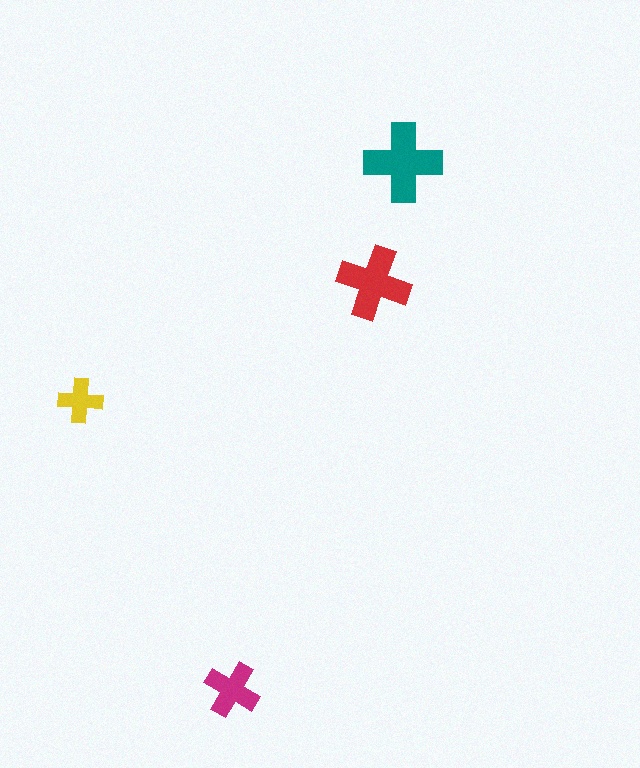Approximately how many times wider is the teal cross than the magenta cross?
About 1.5 times wider.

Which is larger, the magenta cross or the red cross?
The red one.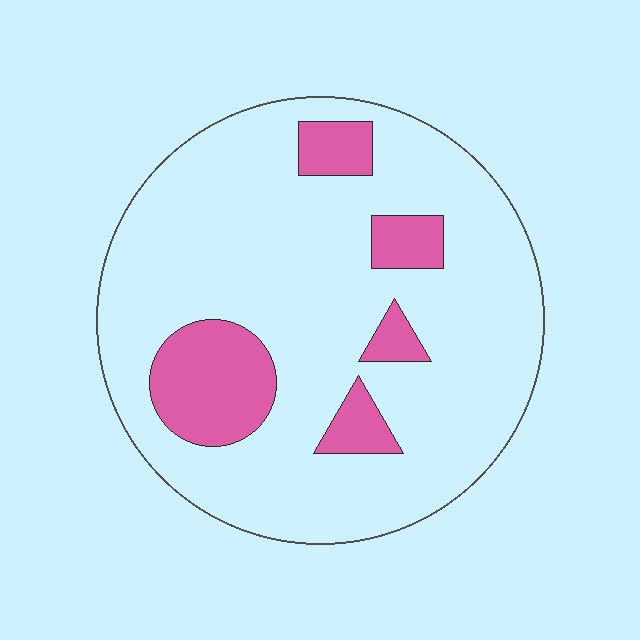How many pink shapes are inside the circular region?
5.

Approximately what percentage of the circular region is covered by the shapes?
Approximately 15%.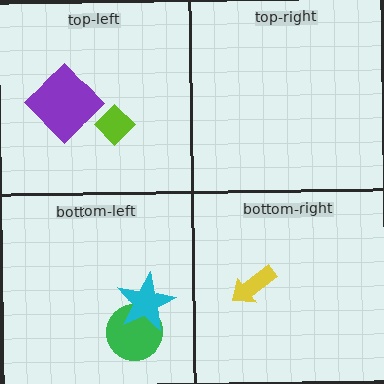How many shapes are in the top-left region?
2.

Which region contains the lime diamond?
The top-left region.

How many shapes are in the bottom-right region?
1.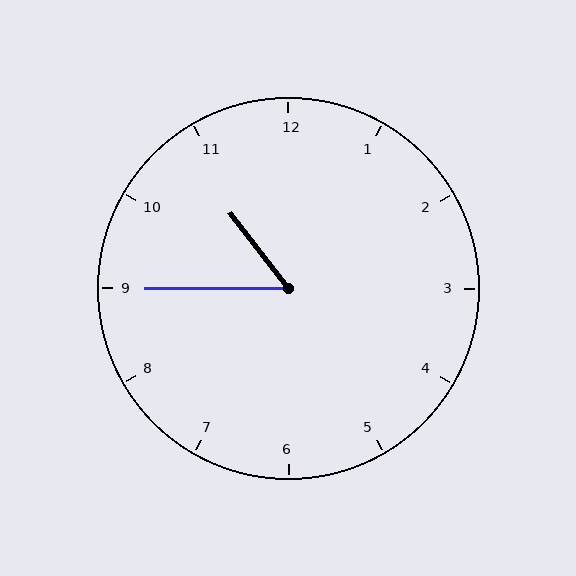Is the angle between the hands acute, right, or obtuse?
It is acute.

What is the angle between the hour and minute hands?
Approximately 52 degrees.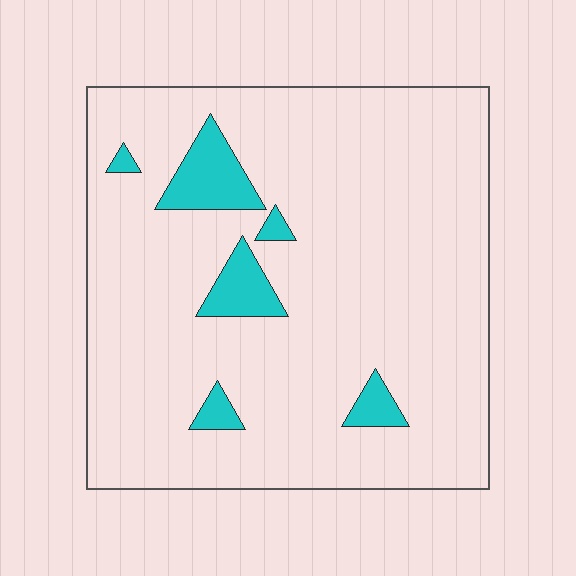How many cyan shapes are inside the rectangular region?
6.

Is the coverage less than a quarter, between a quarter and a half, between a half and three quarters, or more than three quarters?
Less than a quarter.